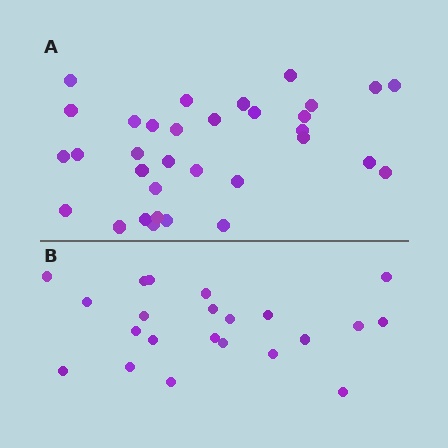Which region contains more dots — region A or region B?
Region A (the top region) has more dots.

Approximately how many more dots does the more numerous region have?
Region A has roughly 12 or so more dots than region B.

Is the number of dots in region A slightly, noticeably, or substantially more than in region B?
Region A has substantially more. The ratio is roughly 1.5 to 1.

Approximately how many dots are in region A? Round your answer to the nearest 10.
About 30 dots. (The exact count is 33, which rounds to 30.)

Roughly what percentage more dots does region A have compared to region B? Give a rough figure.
About 50% more.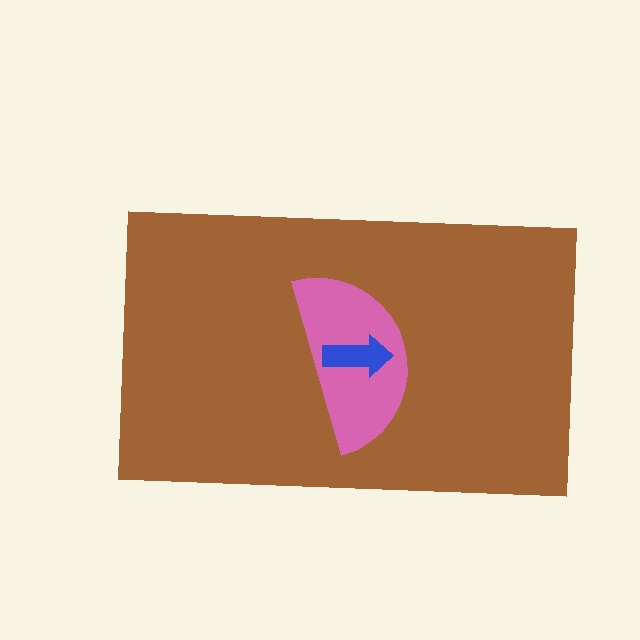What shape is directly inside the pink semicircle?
The blue arrow.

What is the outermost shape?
The brown rectangle.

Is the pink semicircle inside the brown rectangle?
Yes.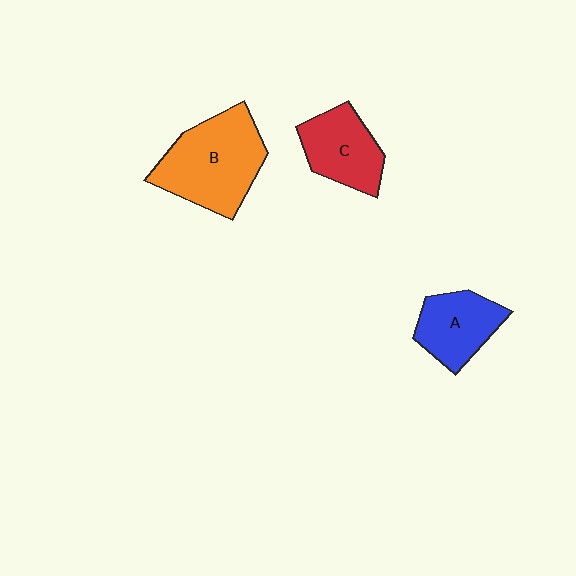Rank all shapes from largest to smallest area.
From largest to smallest: B (orange), C (red), A (blue).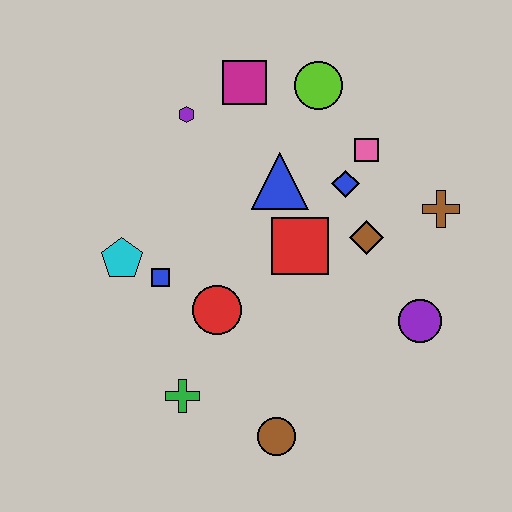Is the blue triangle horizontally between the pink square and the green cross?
Yes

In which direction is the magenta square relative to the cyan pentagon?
The magenta square is above the cyan pentagon.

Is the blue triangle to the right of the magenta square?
Yes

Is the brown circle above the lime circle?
No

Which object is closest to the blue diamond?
The pink square is closest to the blue diamond.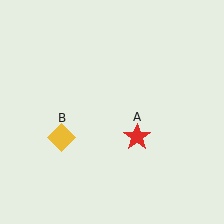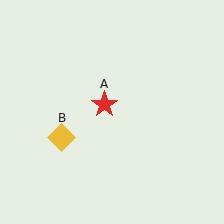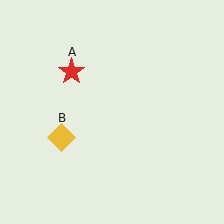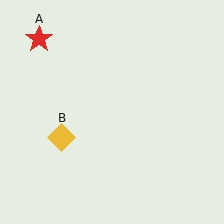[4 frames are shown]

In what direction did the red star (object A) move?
The red star (object A) moved up and to the left.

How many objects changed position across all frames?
1 object changed position: red star (object A).